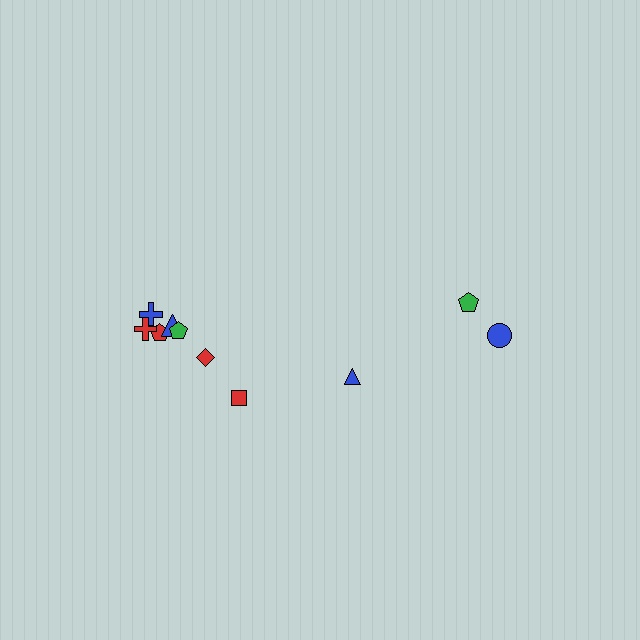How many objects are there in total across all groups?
There are 10 objects.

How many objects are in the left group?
There are 7 objects.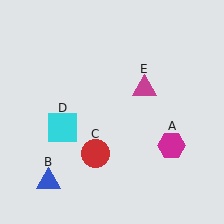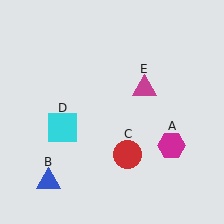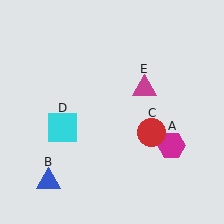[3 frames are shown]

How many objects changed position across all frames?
1 object changed position: red circle (object C).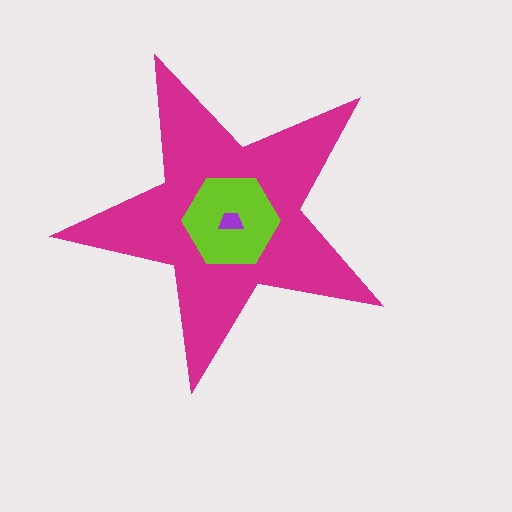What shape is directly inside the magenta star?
The lime hexagon.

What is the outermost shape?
The magenta star.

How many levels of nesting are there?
3.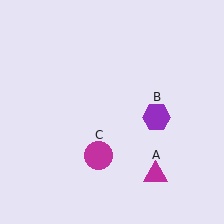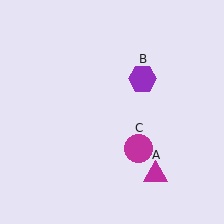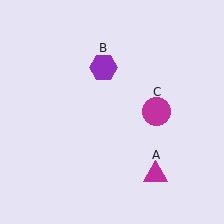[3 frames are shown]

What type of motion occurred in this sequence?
The purple hexagon (object B), magenta circle (object C) rotated counterclockwise around the center of the scene.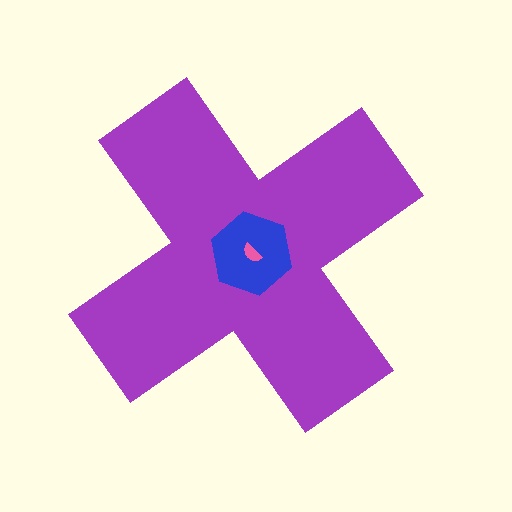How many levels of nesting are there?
3.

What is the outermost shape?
The purple cross.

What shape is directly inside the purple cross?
The blue hexagon.